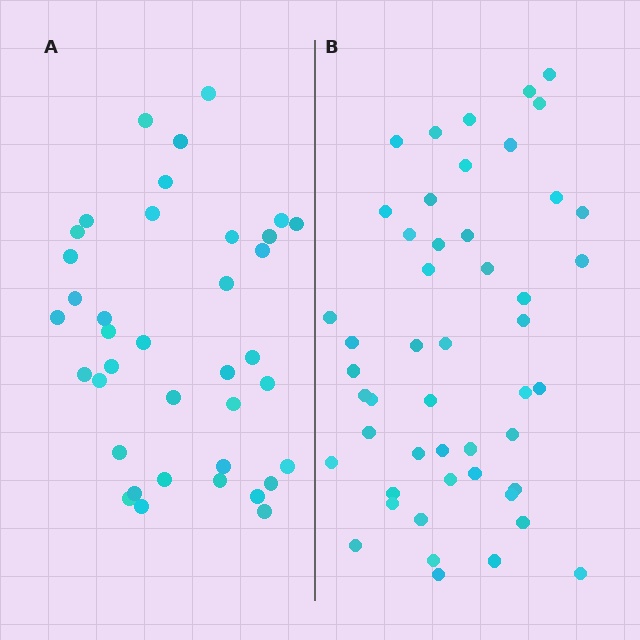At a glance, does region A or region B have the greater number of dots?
Region B (the right region) has more dots.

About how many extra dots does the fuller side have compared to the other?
Region B has roughly 12 or so more dots than region A.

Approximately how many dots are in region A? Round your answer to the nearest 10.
About 40 dots. (The exact count is 38, which rounds to 40.)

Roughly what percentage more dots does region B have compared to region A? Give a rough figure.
About 30% more.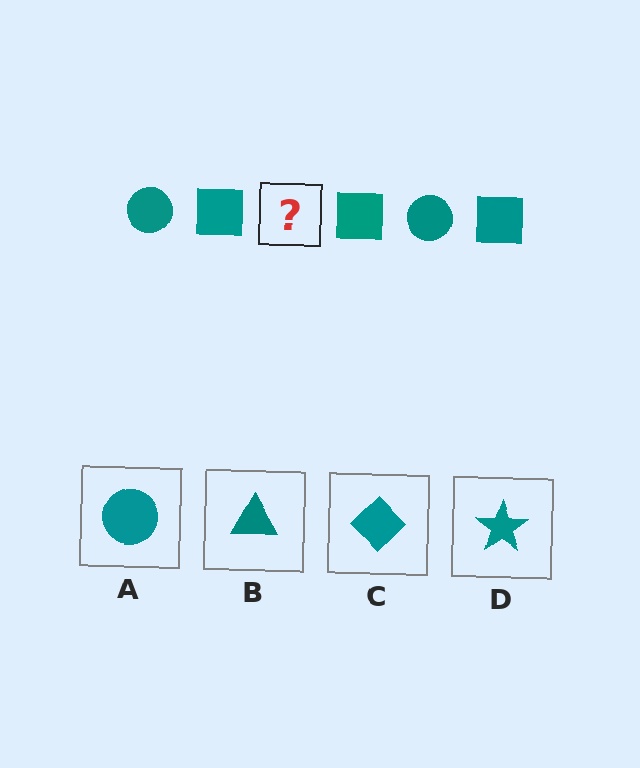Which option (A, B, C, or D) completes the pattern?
A.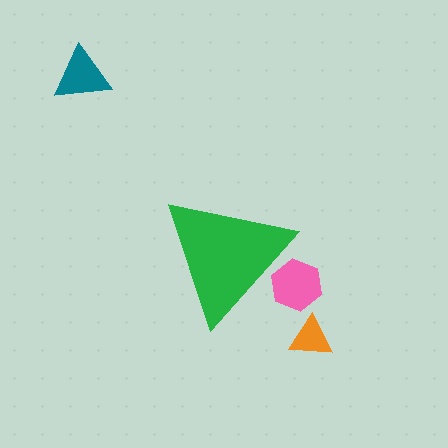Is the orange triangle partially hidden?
No, the orange triangle is fully visible.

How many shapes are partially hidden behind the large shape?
1 shape is partially hidden.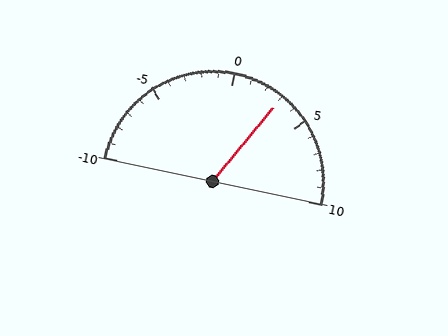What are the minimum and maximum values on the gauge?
The gauge ranges from -10 to 10.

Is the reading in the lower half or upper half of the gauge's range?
The reading is in the upper half of the range (-10 to 10).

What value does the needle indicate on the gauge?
The needle indicates approximately 3.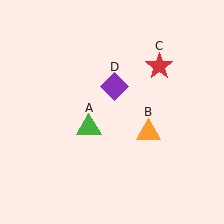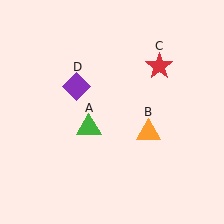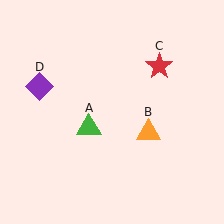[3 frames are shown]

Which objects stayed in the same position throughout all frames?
Green triangle (object A) and orange triangle (object B) and red star (object C) remained stationary.